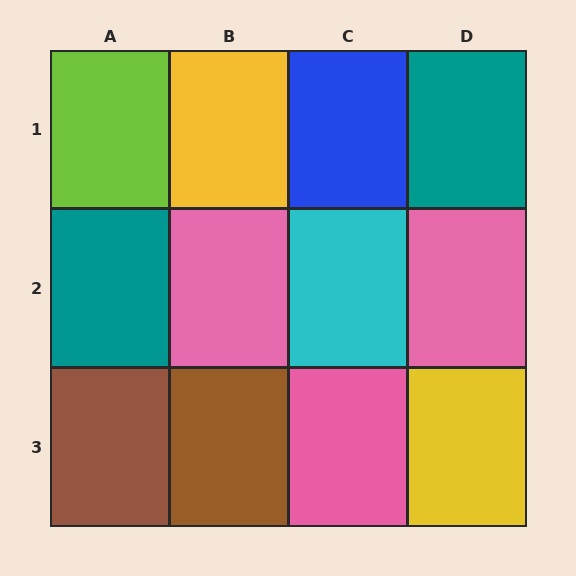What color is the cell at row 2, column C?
Cyan.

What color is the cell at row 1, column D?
Teal.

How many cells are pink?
3 cells are pink.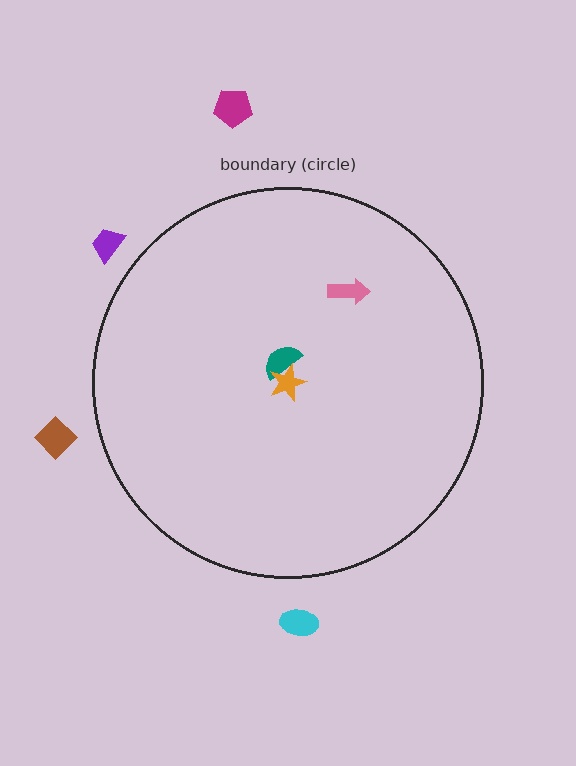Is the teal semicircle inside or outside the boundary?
Inside.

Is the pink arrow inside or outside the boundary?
Inside.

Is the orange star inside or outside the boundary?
Inside.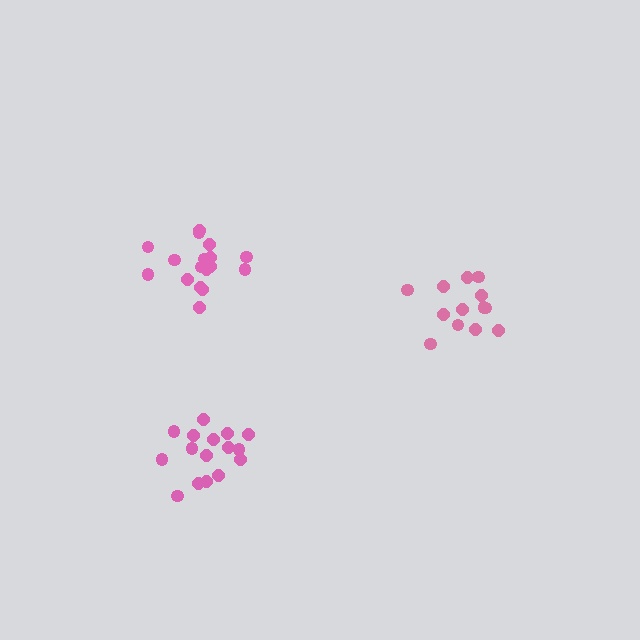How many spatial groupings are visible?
There are 3 spatial groupings.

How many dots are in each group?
Group 1: 18 dots, Group 2: 13 dots, Group 3: 16 dots (47 total).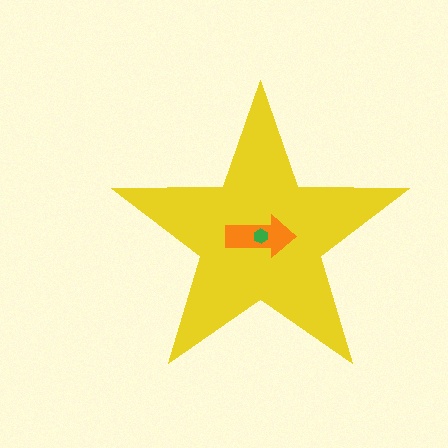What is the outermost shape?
The yellow star.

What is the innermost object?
The green hexagon.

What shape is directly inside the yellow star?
The orange arrow.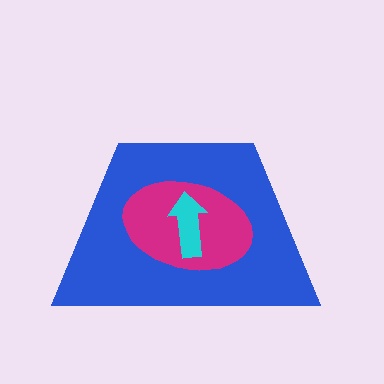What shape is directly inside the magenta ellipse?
The cyan arrow.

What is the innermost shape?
The cyan arrow.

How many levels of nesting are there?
3.